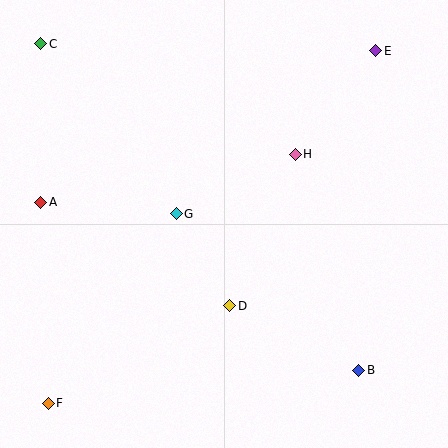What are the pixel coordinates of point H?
Point H is at (295, 154).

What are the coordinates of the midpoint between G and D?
The midpoint between G and D is at (203, 260).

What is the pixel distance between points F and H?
The distance between F and H is 351 pixels.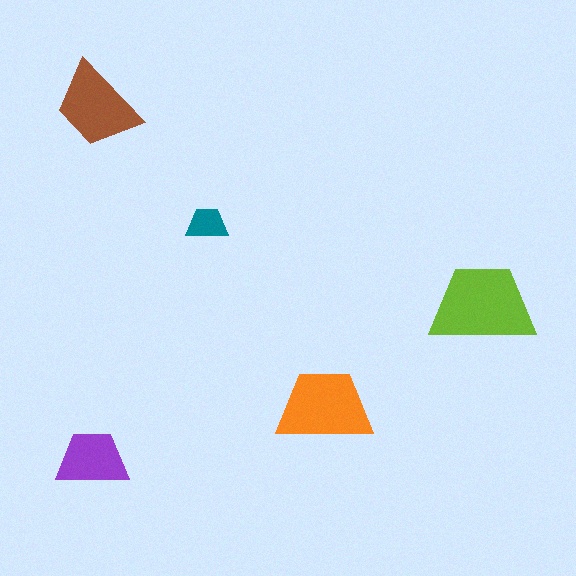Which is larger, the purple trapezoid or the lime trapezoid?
The lime one.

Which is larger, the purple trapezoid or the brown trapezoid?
The brown one.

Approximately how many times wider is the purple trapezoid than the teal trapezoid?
About 1.5 times wider.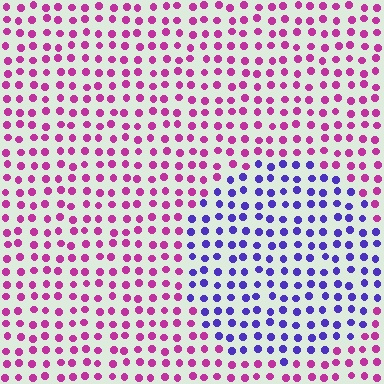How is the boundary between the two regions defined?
The boundary is defined purely by a slight shift in hue (about 62 degrees). Spacing, size, and orientation are identical on both sides.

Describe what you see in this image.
The image is filled with small magenta elements in a uniform arrangement. A circle-shaped region is visible where the elements are tinted to a slightly different hue, forming a subtle color boundary.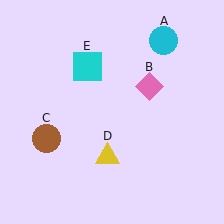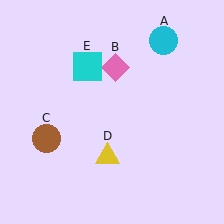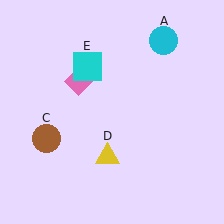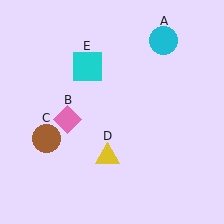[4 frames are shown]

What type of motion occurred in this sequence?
The pink diamond (object B) rotated counterclockwise around the center of the scene.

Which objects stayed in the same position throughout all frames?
Cyan circle (object A) and brown circle (object C) and yellow triangle (object D) and cyan square (object E) remained stationary.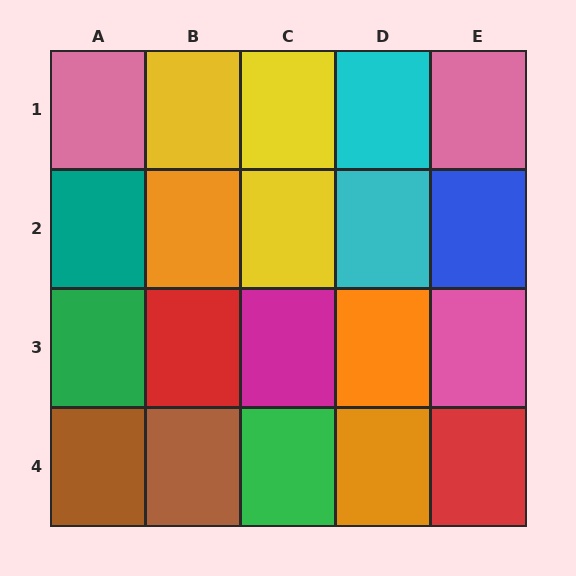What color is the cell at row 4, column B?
Brown.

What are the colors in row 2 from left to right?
Teal, orange, yellow, cyan, blue.